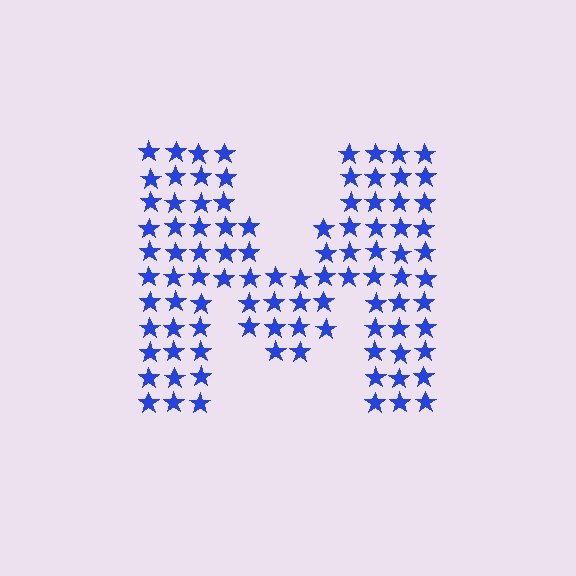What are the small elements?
The small elements are stars.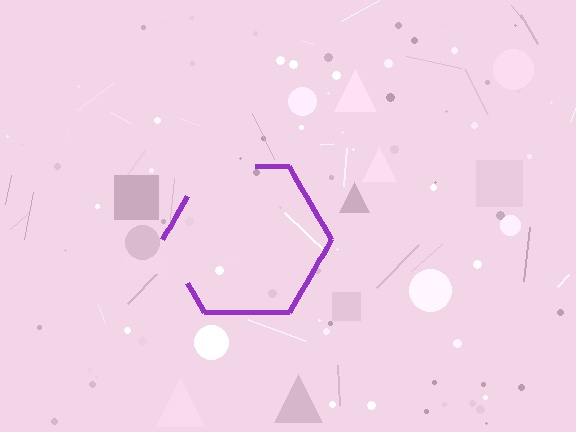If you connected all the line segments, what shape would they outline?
They would outline a hexagon.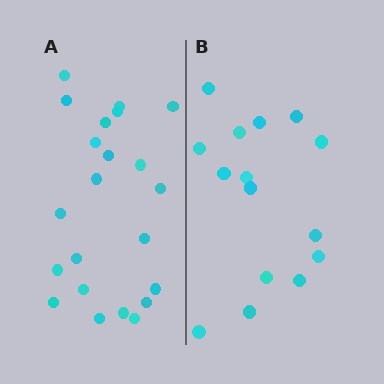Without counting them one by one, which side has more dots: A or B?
Region A (the left region) has more dots.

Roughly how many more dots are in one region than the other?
Region A has roughly 8 or so more dots than region B.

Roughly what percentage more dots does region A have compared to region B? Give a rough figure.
About 45% more.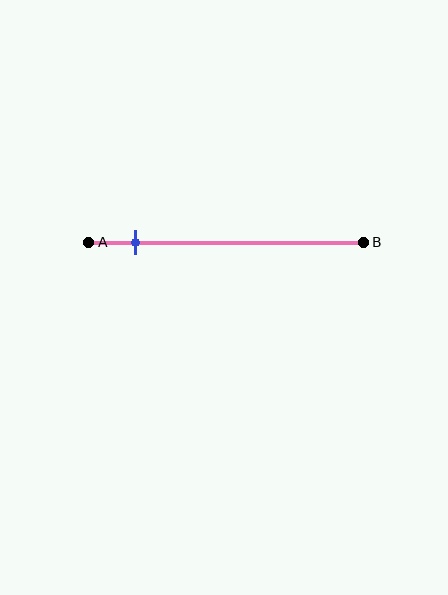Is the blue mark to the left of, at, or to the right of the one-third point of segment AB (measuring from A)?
The blue mark is to the left of the one-third point of segment AB.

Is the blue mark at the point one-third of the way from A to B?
No, the mark is at about 15% from A, not at the 33% one-third point.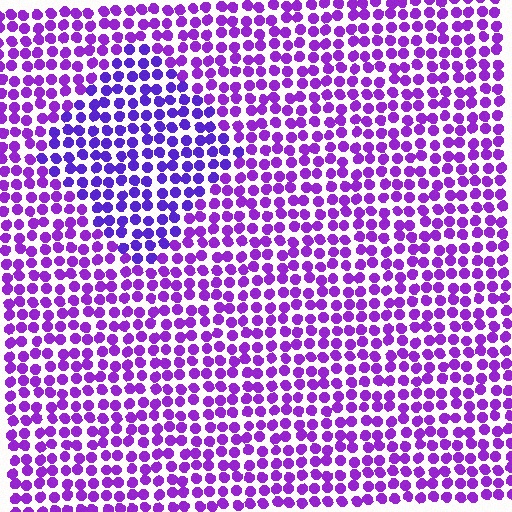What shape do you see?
I see a diamond.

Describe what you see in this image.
The image is filled with small purple elements in a uniform arrangement. A diamond-shaped region is visible where the elements are tinted to a slightly different hue, forming a subtle color boundary.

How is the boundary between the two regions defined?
The boundary is defined purely by a slight shift in hue (about 23 degrees). Spacing, size, and orientation are identical on both sides.